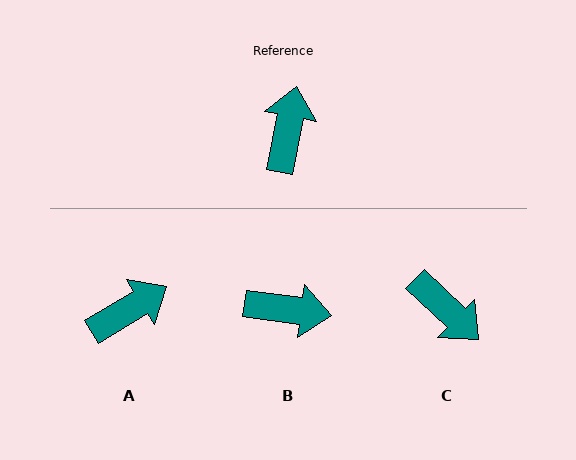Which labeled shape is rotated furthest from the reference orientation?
C, about 123 degrees away.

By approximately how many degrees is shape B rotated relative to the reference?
Approximately 87 degrees clockwise.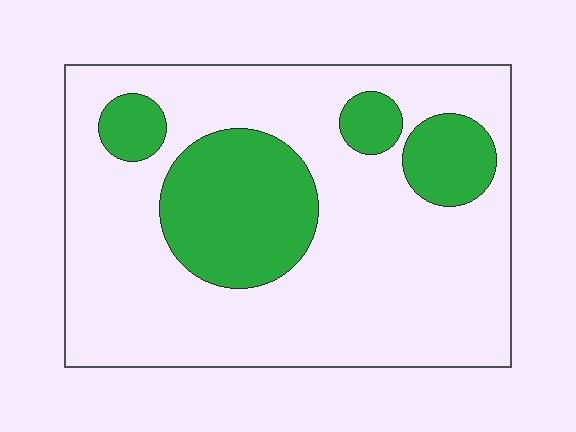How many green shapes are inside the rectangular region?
4.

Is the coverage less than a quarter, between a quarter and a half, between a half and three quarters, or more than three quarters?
Between a quarter and a half.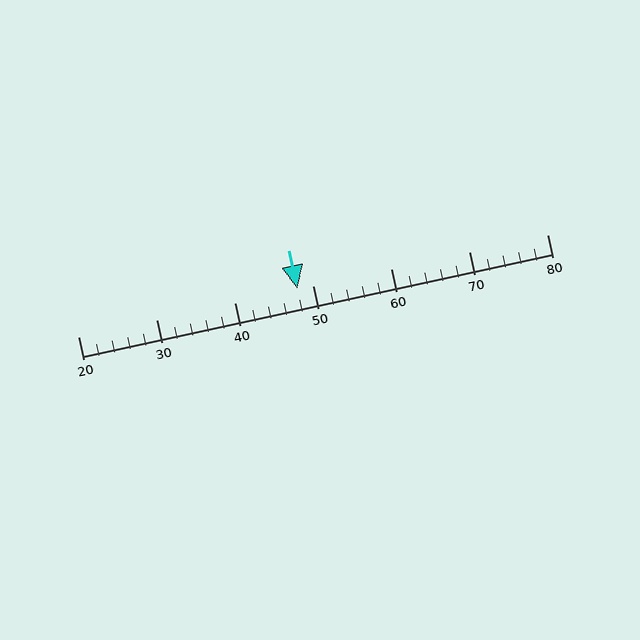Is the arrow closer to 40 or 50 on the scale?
The arrow is closer to 50.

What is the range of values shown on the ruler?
The ruler shows values from 20 to 80.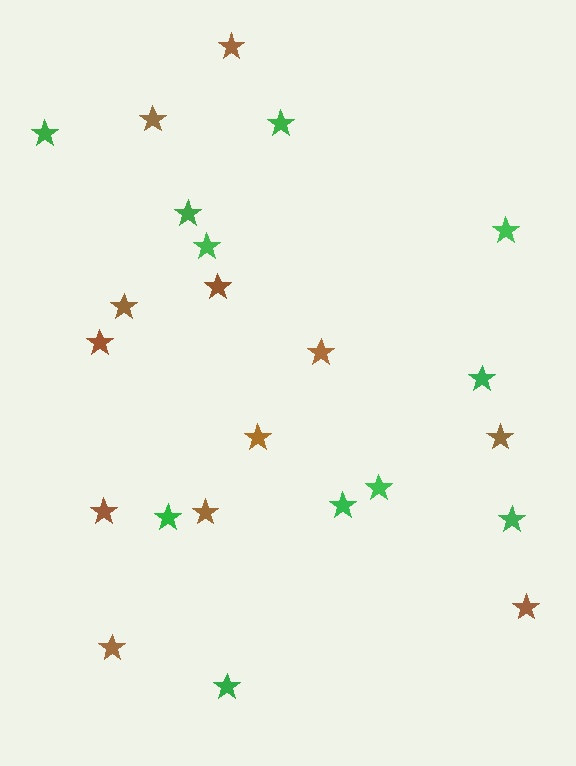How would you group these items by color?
There are 2 groups: one group of green stars (11) and one group of brown stars (12).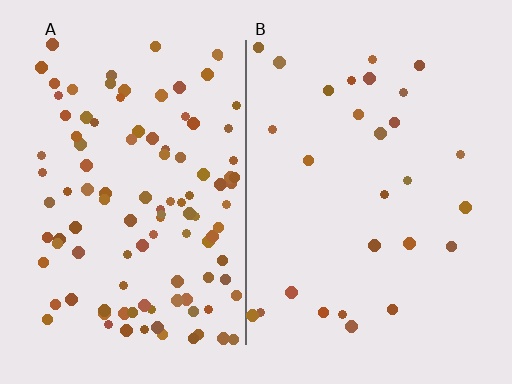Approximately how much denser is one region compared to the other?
Approximately 3.9× — region A over region B.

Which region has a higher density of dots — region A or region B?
A (the left).